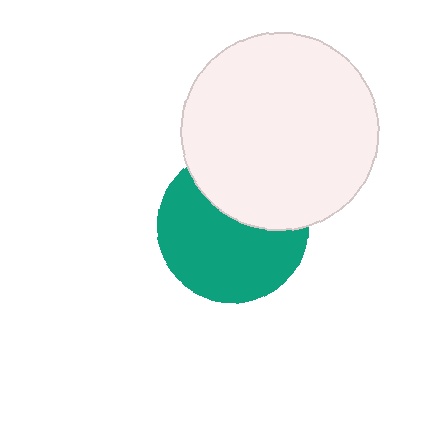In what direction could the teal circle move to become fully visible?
The teal circle could move down. That would shift it out from behind the white circle entirely.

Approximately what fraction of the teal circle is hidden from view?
Roughly 37% of the teal circle is hidden behind the white circle.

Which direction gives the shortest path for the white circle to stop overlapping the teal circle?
Moving up gives the shortest separation.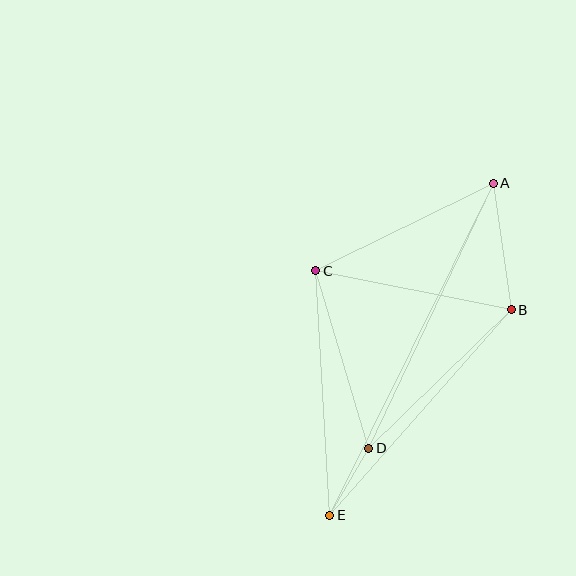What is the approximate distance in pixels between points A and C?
The distance between A and C is approximately 198 pixels.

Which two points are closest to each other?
Points D and E are closest to each other.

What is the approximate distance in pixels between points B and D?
The distance between B and D is approximately 199 pixels.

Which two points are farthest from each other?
Points A and E are farthest from each other.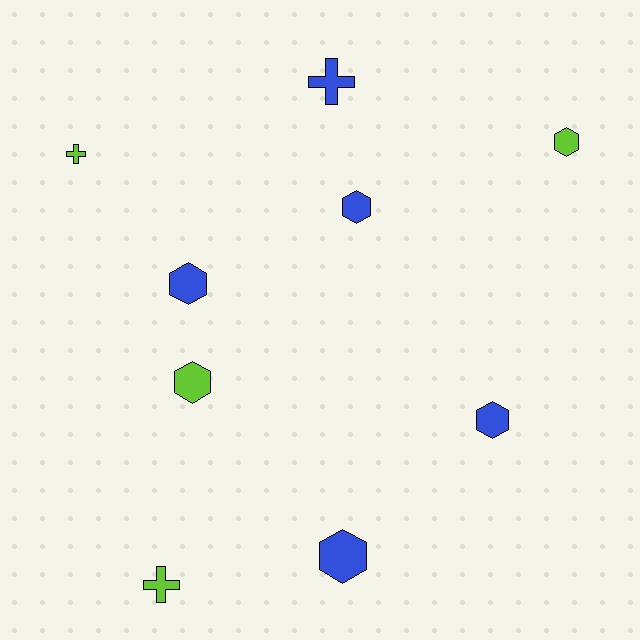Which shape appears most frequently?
Hexagon, with 6 objects.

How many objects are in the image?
There are 9 objects.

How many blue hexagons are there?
There are 4 blue hexagons.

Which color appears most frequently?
Blue, with 5 objects.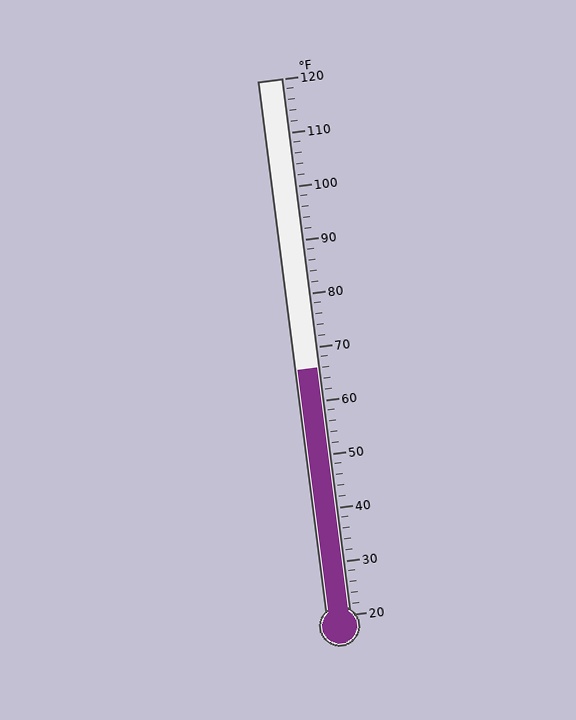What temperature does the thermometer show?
The thermometer shows approximately 66°F.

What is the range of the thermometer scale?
The thermometer scale ranges from 20°F to 120°F.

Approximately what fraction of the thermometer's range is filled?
The thermometer is filled to approximately 45% of its range.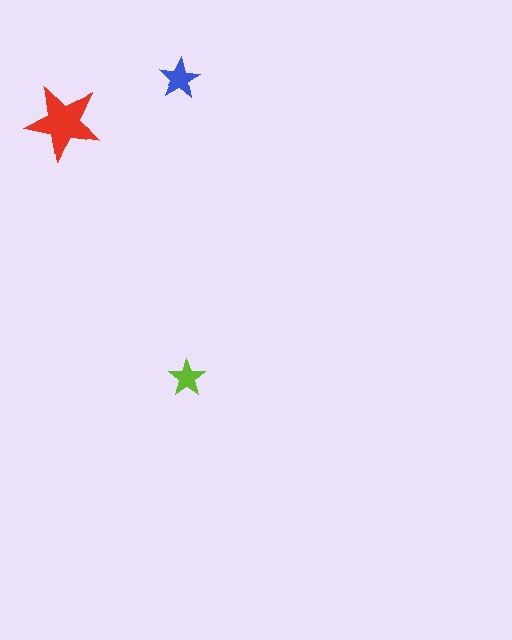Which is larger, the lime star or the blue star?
The blue one.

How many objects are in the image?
There are 3 objects in the image.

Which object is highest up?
The blue star is topmost.